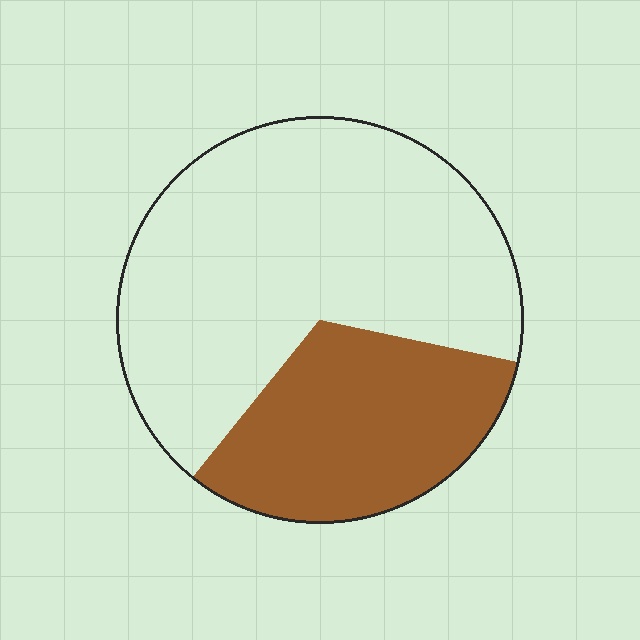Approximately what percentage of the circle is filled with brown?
Approximately 35%.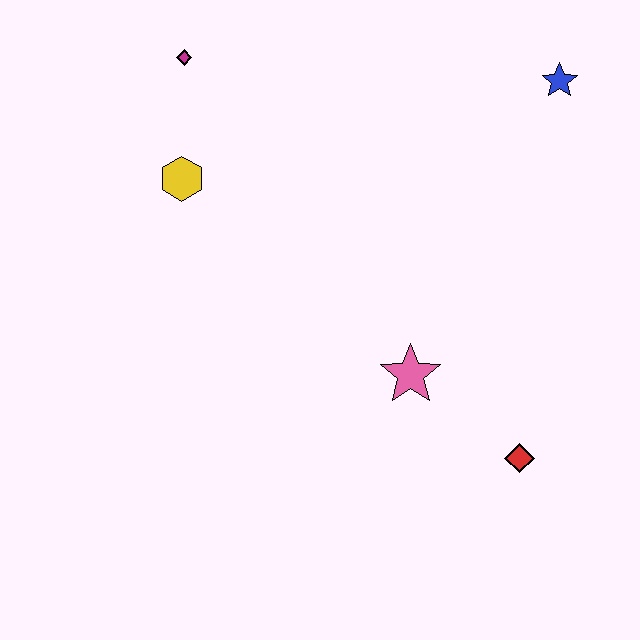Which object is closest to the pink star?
The red diamond is closest to the pink star.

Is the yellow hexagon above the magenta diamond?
No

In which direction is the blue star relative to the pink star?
The blue star is above the pink star.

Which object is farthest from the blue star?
The yellow hexagon is farthest from the blue star.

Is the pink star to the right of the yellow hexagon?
Yes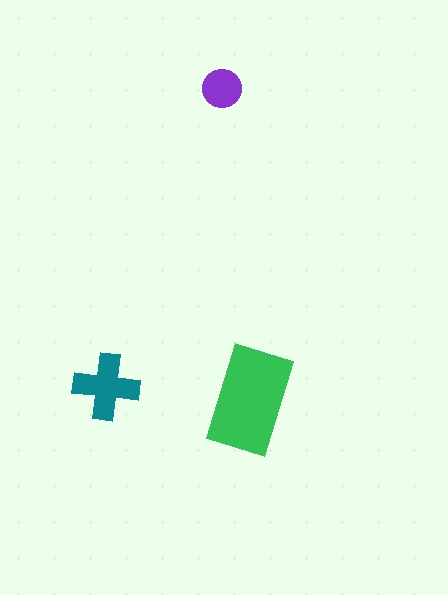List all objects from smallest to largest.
The purple circle, the teal cross, the green rectangle.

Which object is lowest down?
The green rectangle is bottommost.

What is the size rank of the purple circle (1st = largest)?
3rd.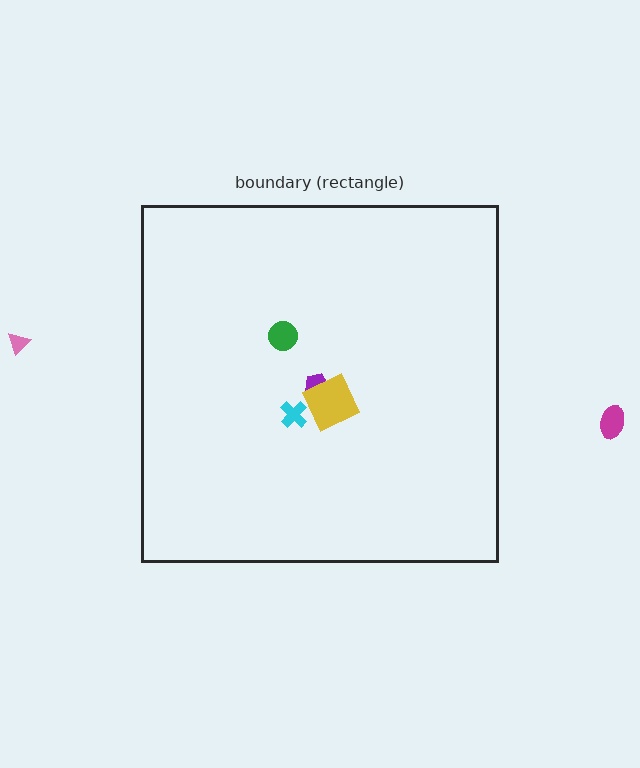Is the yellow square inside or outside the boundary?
Inside.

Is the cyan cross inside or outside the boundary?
Inside.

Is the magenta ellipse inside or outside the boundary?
Outside.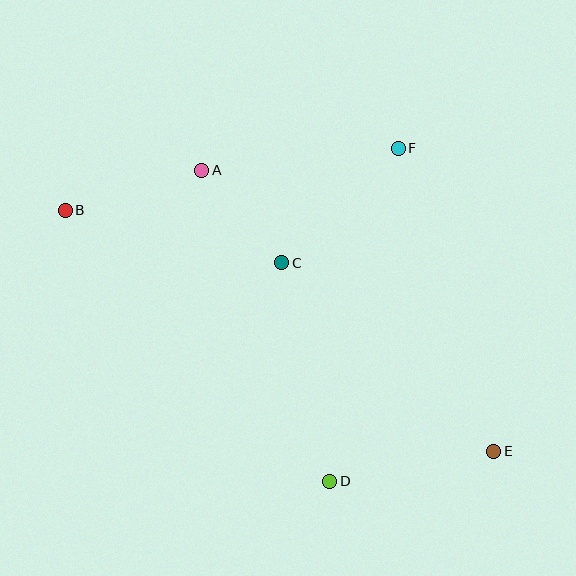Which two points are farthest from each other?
Points B and E are farthest from each other.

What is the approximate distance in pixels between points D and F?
The distance between D and F is approximately 340 pixels.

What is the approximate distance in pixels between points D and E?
The distance between D and E is approximately 167 pixels.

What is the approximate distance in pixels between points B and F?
The distance between B and F is approximately 339 pixels.